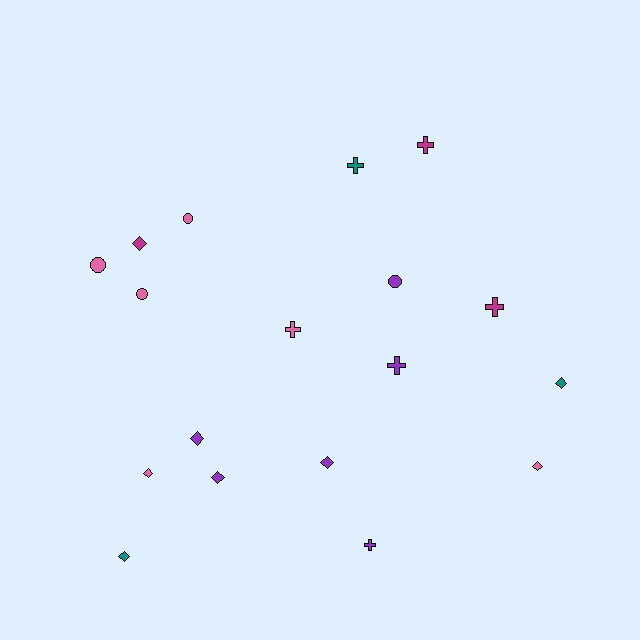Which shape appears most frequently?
Diamond, with 8 objects.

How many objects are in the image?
There are 18 objects.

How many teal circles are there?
There are no teal circles.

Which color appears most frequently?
Purple, with 6 objects.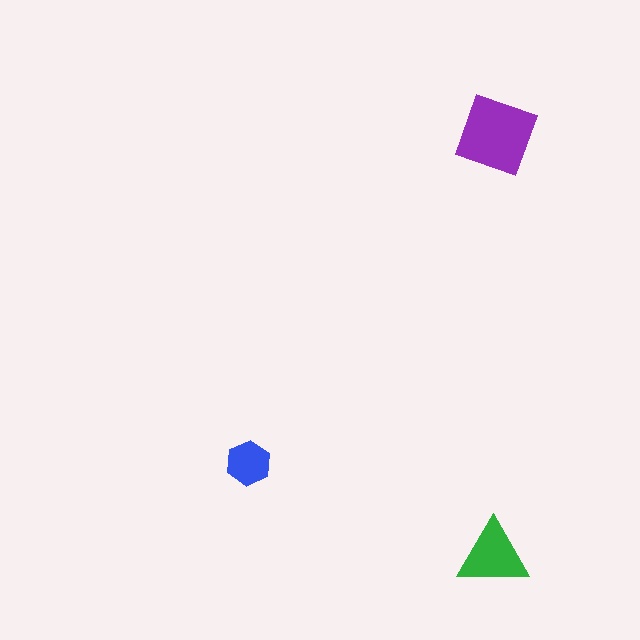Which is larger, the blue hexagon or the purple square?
The purple square.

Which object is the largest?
The purple square.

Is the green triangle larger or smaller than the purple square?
Smaller.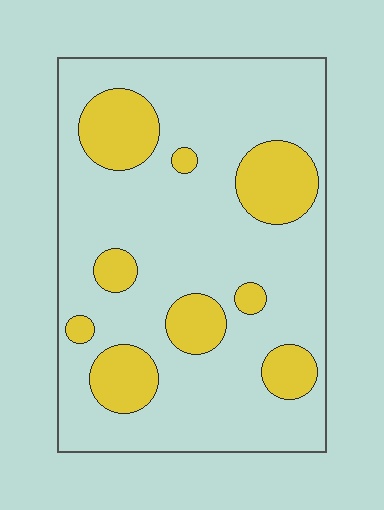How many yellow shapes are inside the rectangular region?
9.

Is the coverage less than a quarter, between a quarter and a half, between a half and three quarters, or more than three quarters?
Less than a quarter.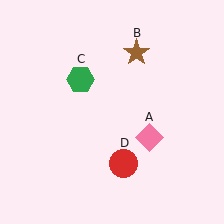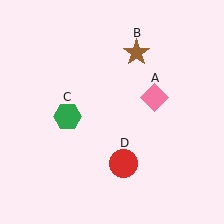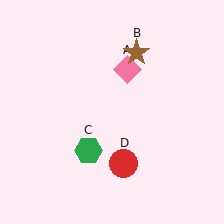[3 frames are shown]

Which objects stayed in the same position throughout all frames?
Brown star (object B) and red circle (object D) remained stationary.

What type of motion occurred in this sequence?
The pink diamond (object A), green hexagon (object C) rotated counterclockwise around the center of the scene.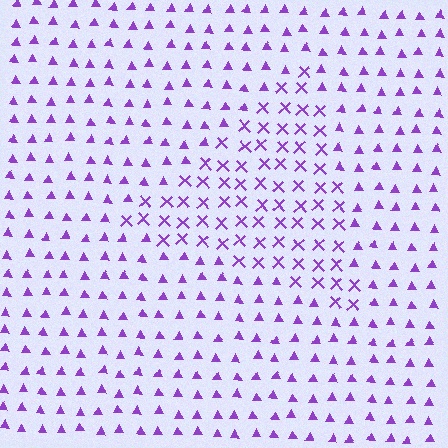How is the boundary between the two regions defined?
The boundary is defined by a change in element shape: X marks inside vs. triangles outside. All elements share the same color and spacing.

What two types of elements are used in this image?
The image uses X marks inside the triangle region and triangles outside it.